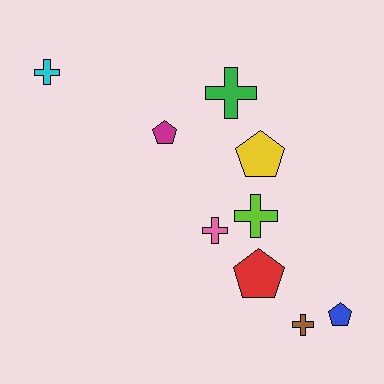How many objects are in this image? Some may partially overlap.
There are 9 objects.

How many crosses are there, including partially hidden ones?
There are 5 crosses.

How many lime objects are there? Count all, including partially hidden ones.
There is 1 lime object.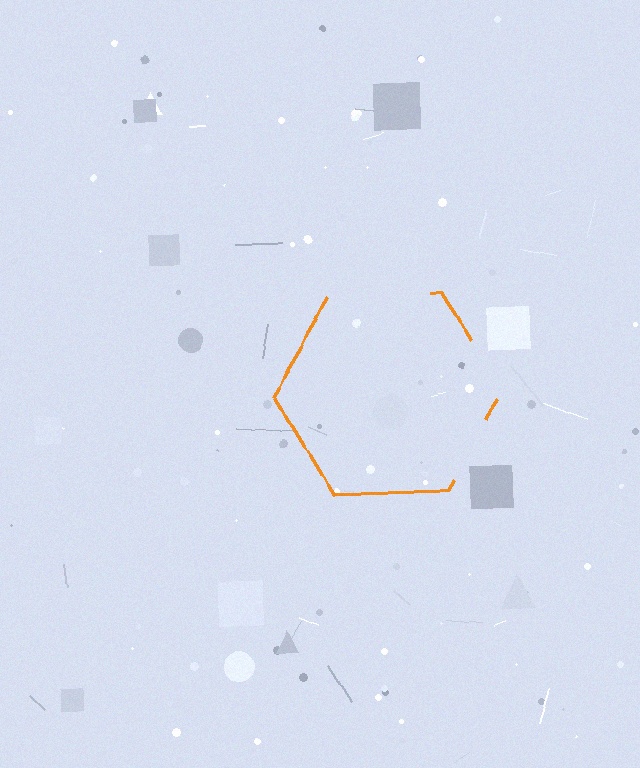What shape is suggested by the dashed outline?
The dashed outline suggests a hexagon.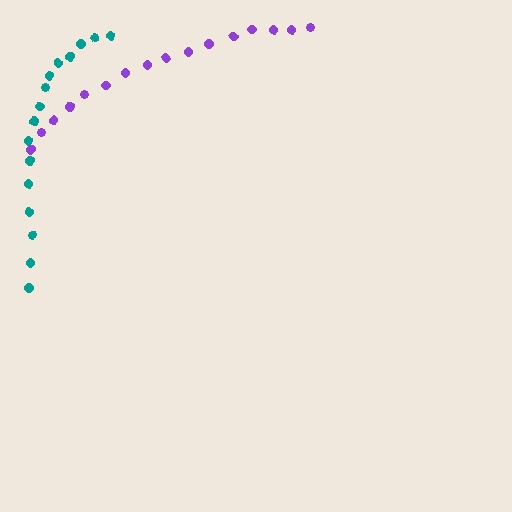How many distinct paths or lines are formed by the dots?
There are 2 distinct paths.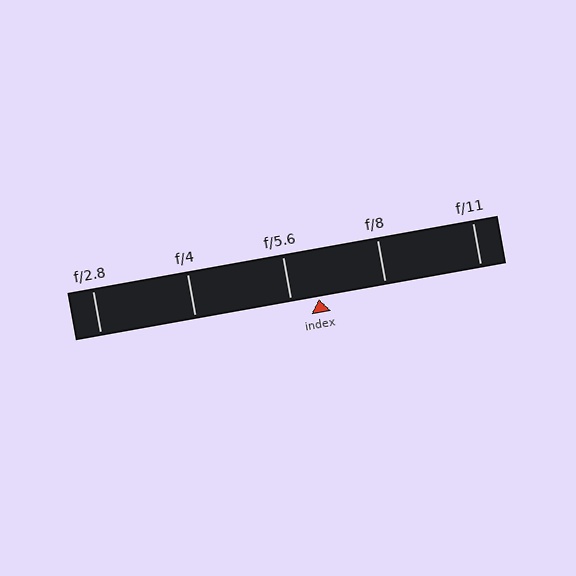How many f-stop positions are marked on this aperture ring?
There are 5 f-stop positions marked.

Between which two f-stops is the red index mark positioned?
The index mark is between f/5.6 and f/8.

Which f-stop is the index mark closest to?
The index mark is closest to f/5.6.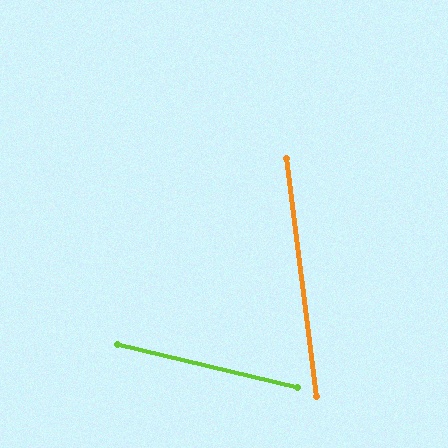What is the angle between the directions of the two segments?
Approximately 70 degrees.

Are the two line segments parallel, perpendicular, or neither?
Neither parallel nor perpendicular — they differ by about 70°.